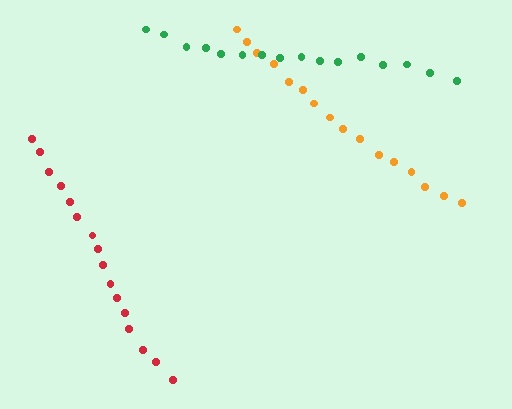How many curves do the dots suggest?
There are 3 distinct paths.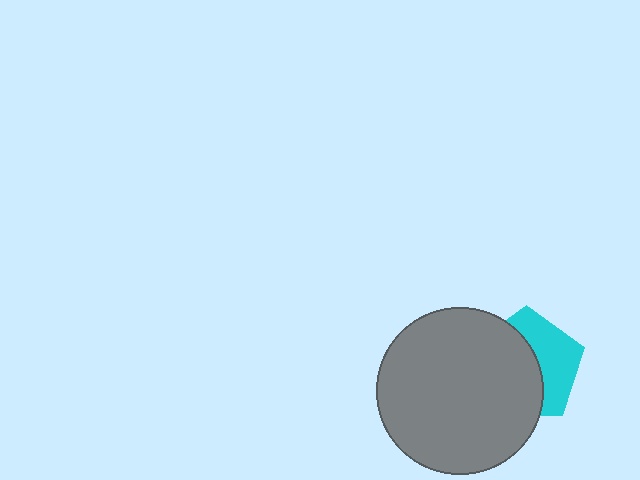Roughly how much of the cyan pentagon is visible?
A small part of it is visible (roughly 43%).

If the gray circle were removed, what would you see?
You would see the complete cyan pentagon.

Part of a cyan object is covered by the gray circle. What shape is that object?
It is a pentagon.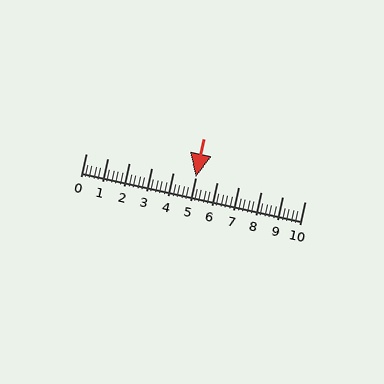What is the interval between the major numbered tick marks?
The major tick marks are spaced 1 units apart.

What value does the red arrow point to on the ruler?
The red arrow points to approximately 5.0.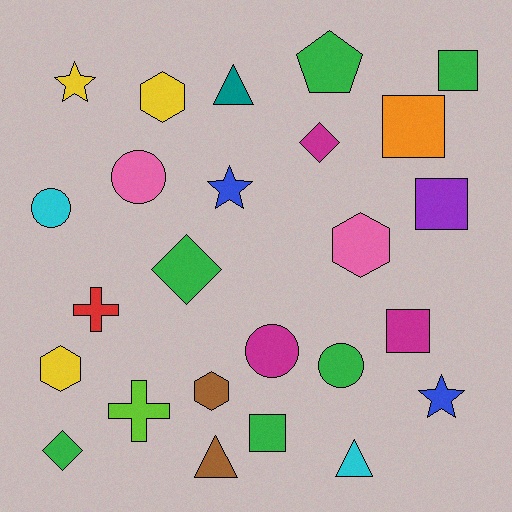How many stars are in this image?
There are 3 stars.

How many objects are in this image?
There are 25 objects.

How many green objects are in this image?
There are 6 green objects.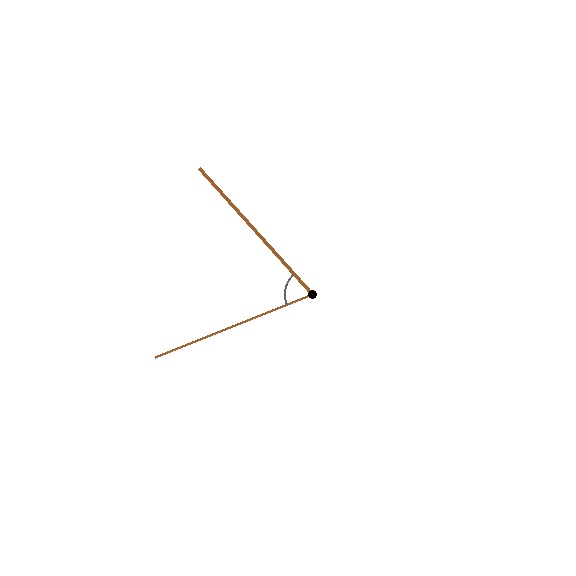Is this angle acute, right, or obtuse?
It is acute.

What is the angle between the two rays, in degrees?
Approximately 70 degrees.